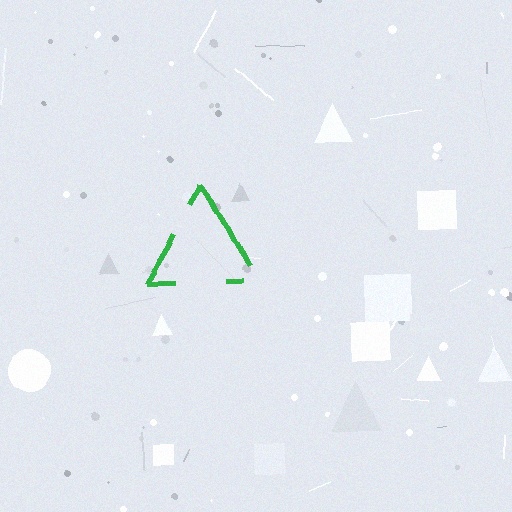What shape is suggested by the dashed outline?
The dashed outline suggests a triangle.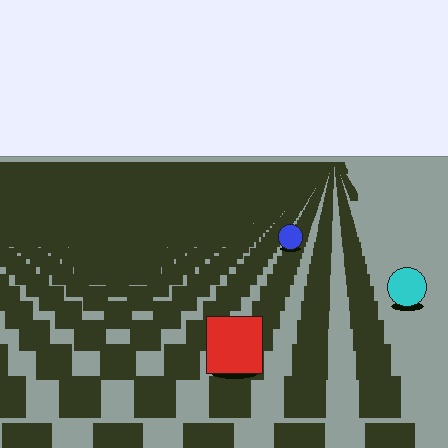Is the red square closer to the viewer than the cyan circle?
Yes. The red square is closer — you can tell from the texture gradient: the ground texture is coarser near it.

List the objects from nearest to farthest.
From nearest to farthest: the red square, the cyan circle, the blue circle.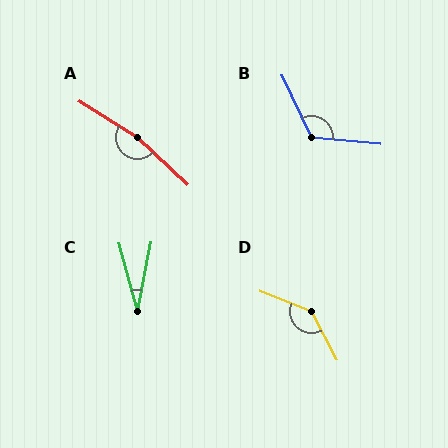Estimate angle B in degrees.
Approximately 121 degrees.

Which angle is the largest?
A, at approximately 168 degrees.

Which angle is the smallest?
C, at approximately 27 degrees.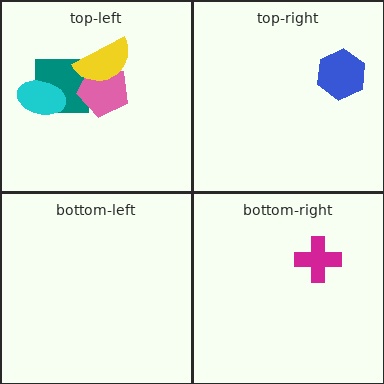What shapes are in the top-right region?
The blue hexagon.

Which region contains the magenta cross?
The bottom-right region.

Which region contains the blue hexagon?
The top-right region.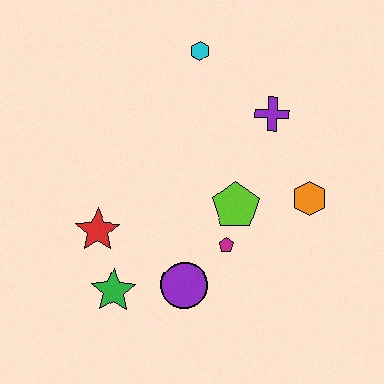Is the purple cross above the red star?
Yes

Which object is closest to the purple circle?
The magenta pentagon is closest to the purple circle.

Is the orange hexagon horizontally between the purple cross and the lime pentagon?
No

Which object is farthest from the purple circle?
The cyan hexagon is farthest from the purple circle.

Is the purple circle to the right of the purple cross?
No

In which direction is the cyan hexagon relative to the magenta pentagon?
The cyan hexagon is above the magenta pentagon.